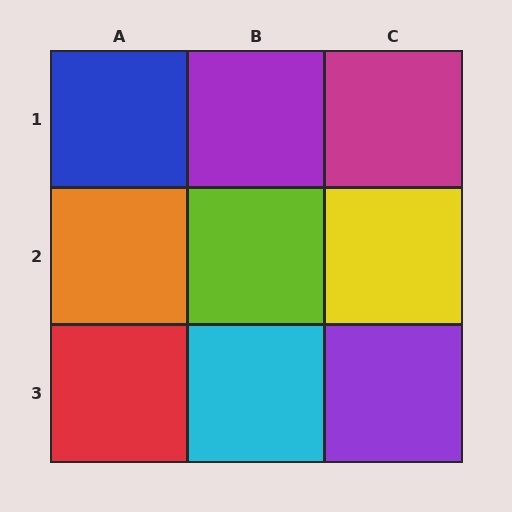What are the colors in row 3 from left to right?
Red, cyan, purple.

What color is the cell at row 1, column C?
Magenta.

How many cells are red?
1 cell is red.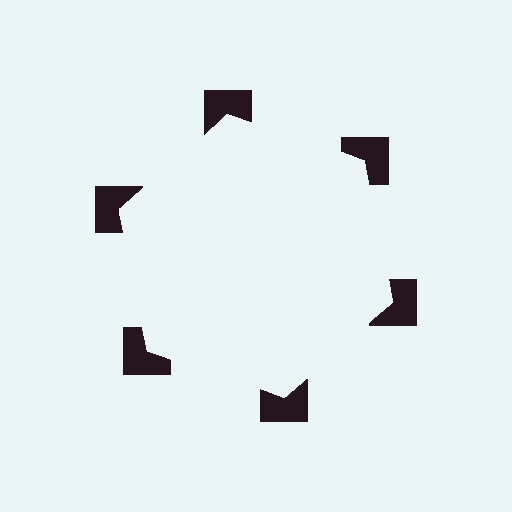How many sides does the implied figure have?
6 sides.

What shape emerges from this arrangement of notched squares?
An illusory hexagon — its edges are inferred from the aligned wedge cuts in the notched squares, not physically drawn.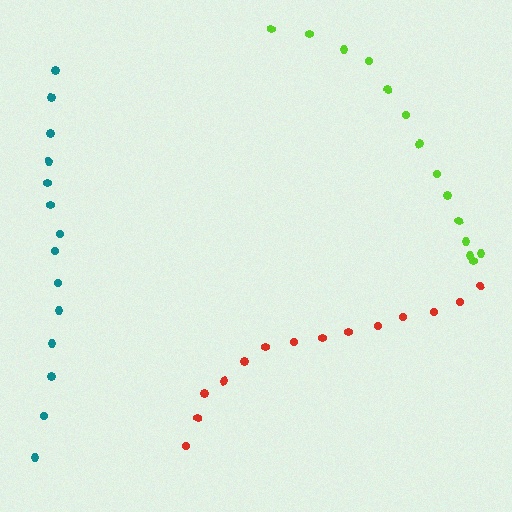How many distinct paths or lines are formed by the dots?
There are 3 distinct paths.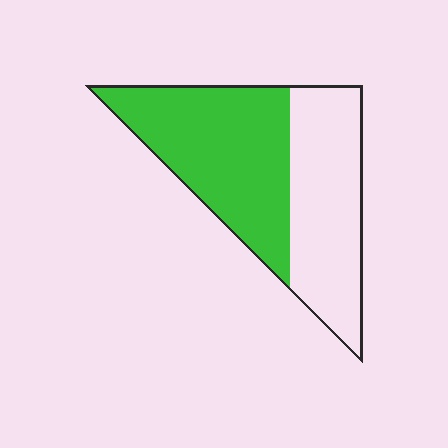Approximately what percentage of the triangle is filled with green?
Approximately 55%.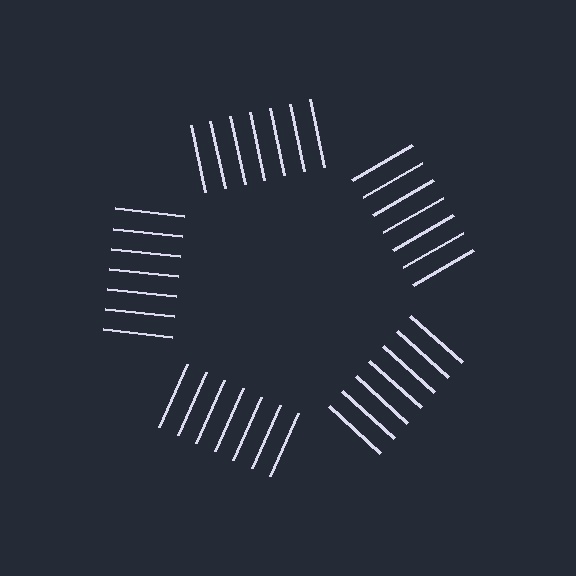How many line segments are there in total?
35 — 7 along each of the 5 edges.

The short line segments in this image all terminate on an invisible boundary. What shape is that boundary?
An illusory pentagon — the line segments terminate on its edges but no continuous stroke is drawn.